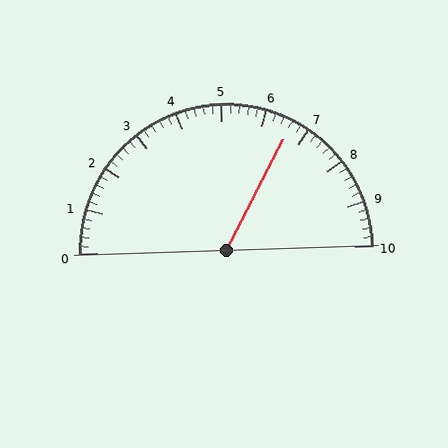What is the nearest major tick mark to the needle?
The nearest major tick mark is 7.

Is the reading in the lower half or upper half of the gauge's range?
The reading is in the upper half of the range (0 to 10).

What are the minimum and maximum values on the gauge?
The gauge ranges from 0 to 10.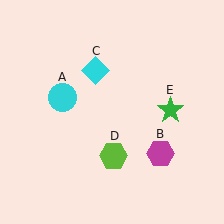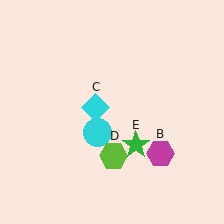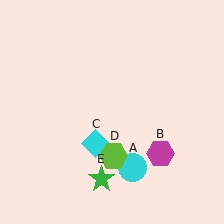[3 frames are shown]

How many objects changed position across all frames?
3 objects changed position: cyan circle (object A), cyan diamond (object C), green star (object E).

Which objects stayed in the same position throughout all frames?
Magenta hexagon (object B) and lime hexagon (object D) remained stationary.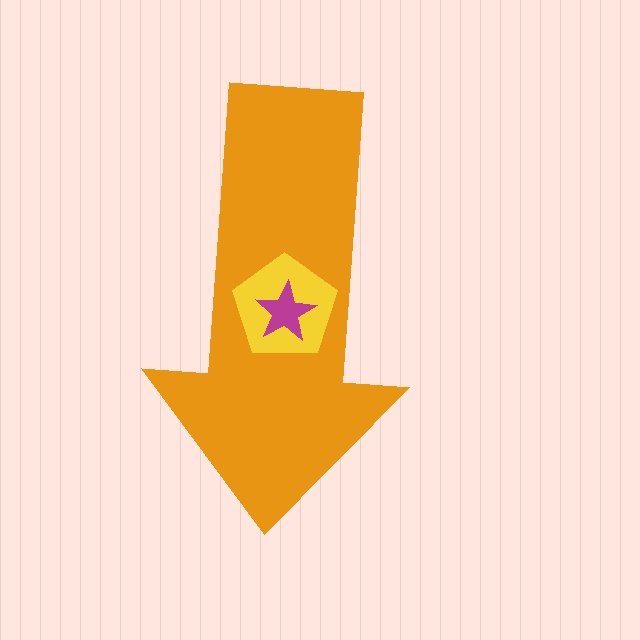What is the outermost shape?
The orange arrow.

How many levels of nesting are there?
3.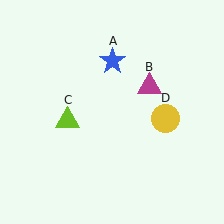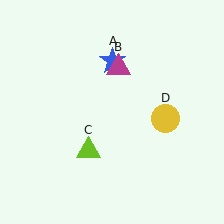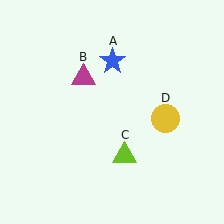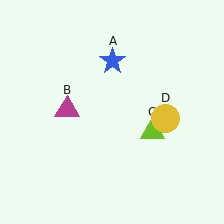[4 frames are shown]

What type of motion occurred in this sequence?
The magenta triangle (object B), lime triangle (object C) rotated counterclockwise around the center of the scene.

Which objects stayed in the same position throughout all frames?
Blue star (object A) and yellow circle (object D) remained stationary.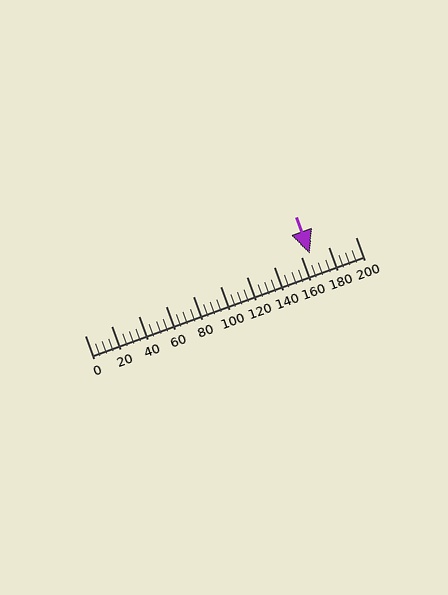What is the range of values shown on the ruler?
The ruler shows values from 0 to 200.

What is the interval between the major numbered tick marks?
The major tick marks are spaced 20 units apart.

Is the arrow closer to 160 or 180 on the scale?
The arrow is closer to 160.